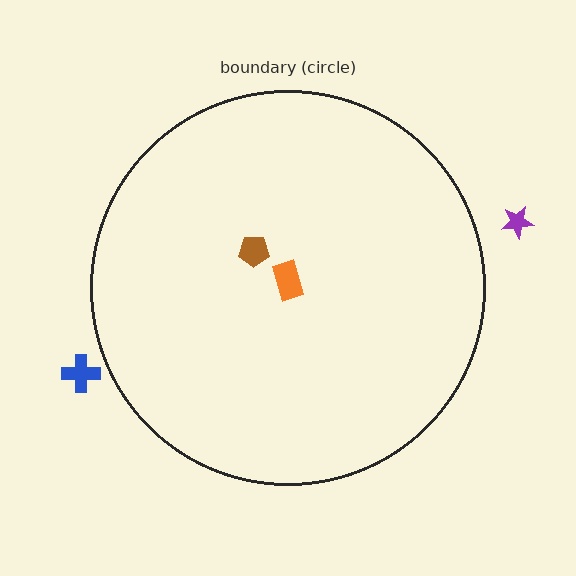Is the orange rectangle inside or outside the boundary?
Inside.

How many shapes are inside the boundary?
2 inside, 2 outside.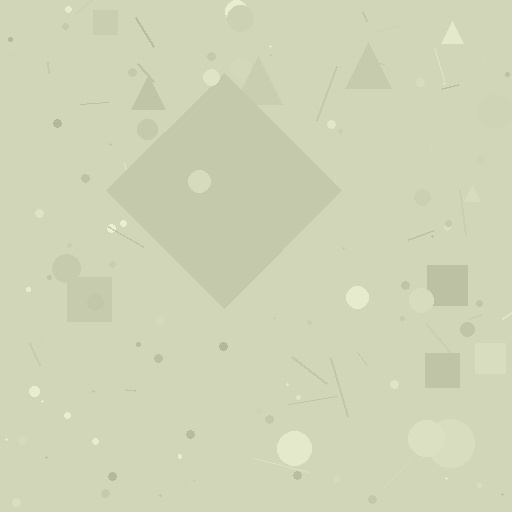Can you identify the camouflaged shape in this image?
The camouflaged shape is a diamond.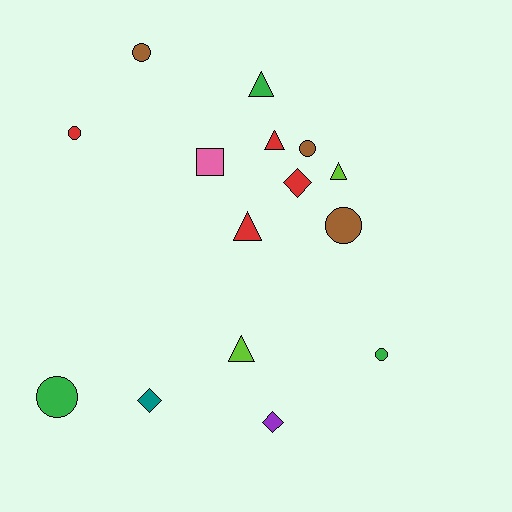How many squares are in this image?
There is 1 square.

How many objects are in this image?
There are 15 objects.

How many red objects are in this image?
There are 4 red objects.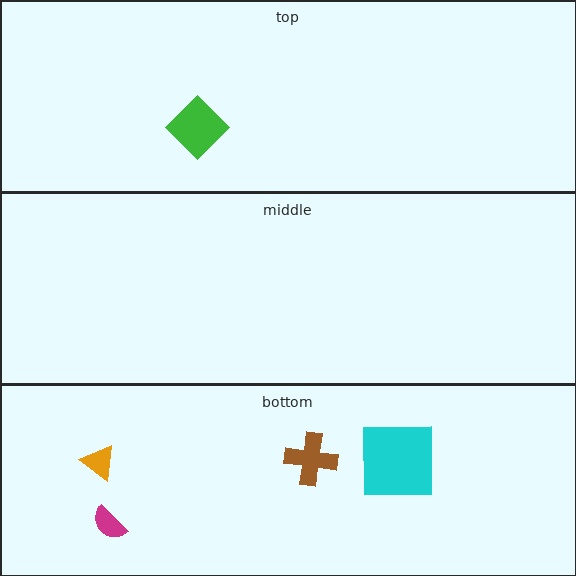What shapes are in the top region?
The green diamond.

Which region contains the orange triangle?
The bottom region.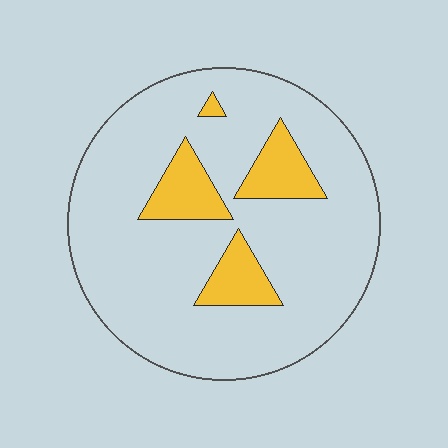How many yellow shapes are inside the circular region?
4.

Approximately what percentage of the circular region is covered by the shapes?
Approximately 15%.